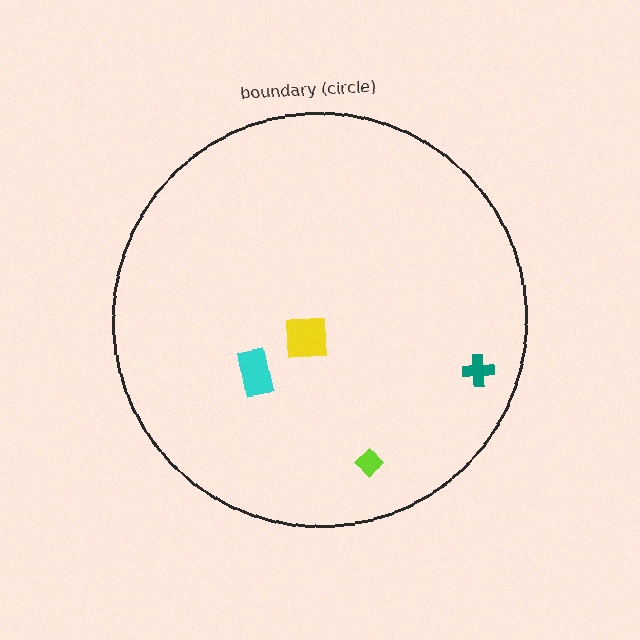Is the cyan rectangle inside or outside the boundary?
Inside.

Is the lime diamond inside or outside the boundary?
Inside.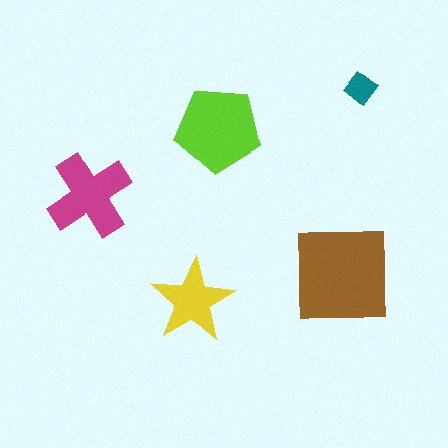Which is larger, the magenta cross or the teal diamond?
The magenta cross.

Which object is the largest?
The brown square.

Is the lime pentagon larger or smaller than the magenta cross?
Larger.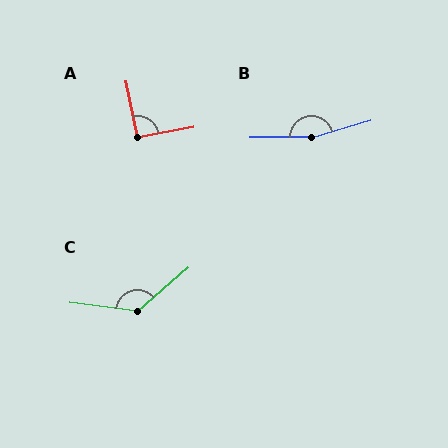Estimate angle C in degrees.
Approximately 132 degrees.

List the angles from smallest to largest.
A (90°), C (132°), B (165°).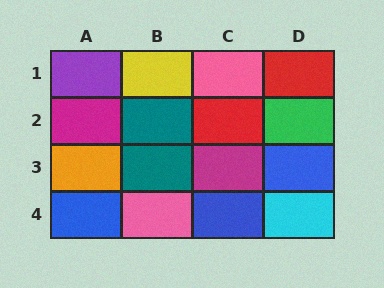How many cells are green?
1 cell is green.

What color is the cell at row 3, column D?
Blue.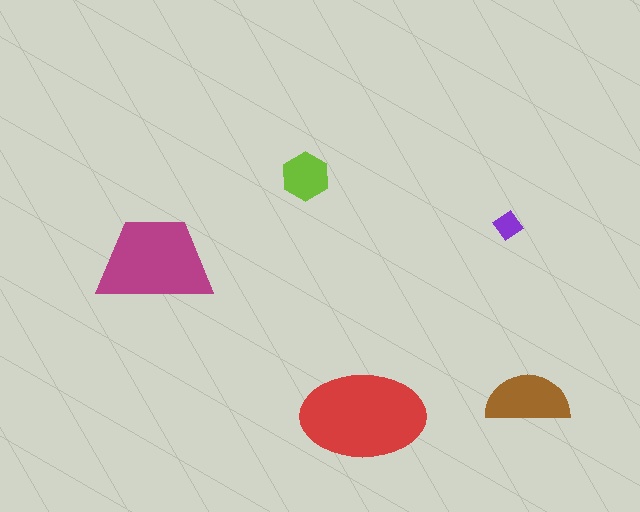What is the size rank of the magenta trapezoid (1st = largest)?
2nd.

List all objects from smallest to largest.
The purple diamond, the lime hexagon, the brown semicircle, the magenta trapezoid, the red ellipse.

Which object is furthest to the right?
The brown semicircle is rightmost.